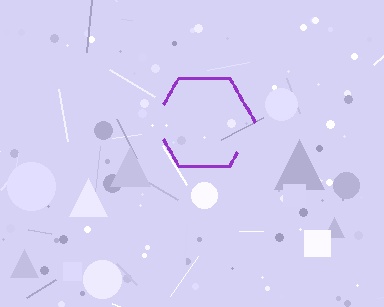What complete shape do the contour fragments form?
The contour fragments form a hexagon.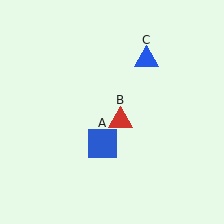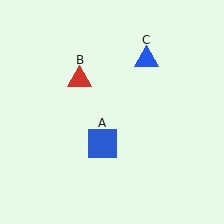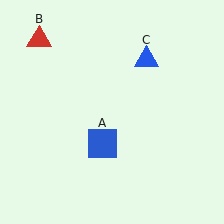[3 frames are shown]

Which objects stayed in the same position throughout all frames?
Blue square (object A) and blue triangle (object C) remained stationary.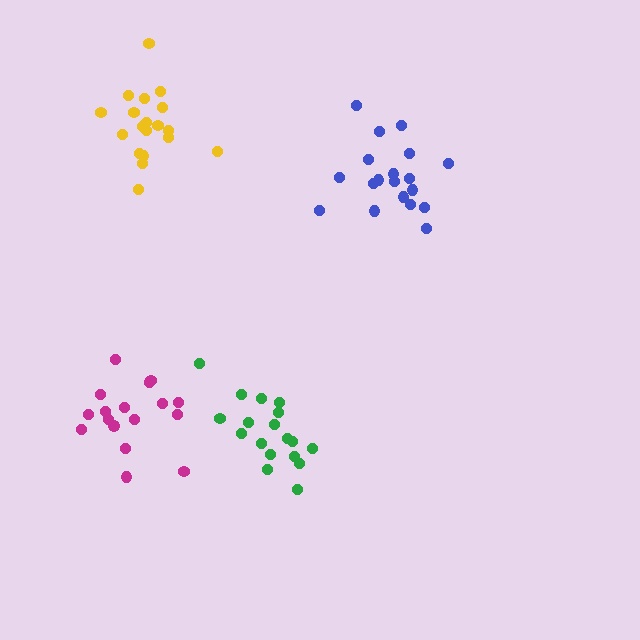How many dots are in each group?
Group 1: 17 dots, Group 2: 18 dots, Group 3: 19 dots, Group 4: 19 dots (73 total).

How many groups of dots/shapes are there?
There are 4 groups.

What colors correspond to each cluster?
The clusters are colored: magenta, green, blue, yellow.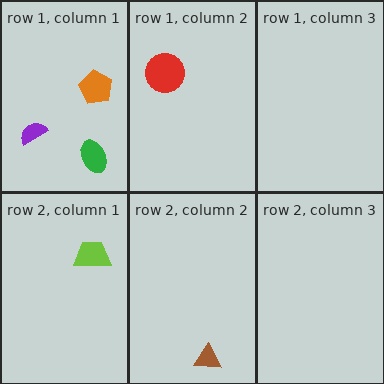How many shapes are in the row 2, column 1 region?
1.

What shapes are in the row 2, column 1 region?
The lime trapezoid.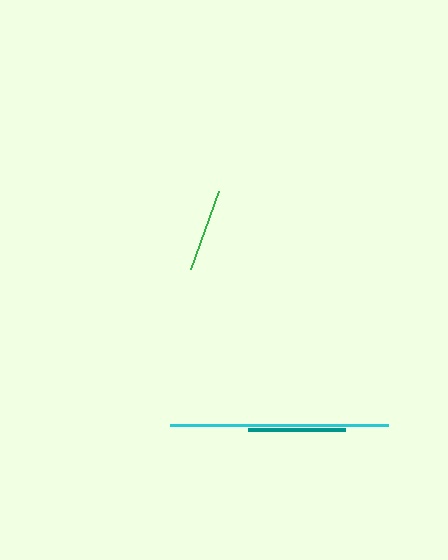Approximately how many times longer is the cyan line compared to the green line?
The cyan line is approximately 2.6 times the length of the green line.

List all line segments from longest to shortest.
From longest to shortest: cyan, teal, green.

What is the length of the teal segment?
The teal segment is approximately 96 pixels long.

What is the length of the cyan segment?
The cyan segment is approximately 219 pixels long.